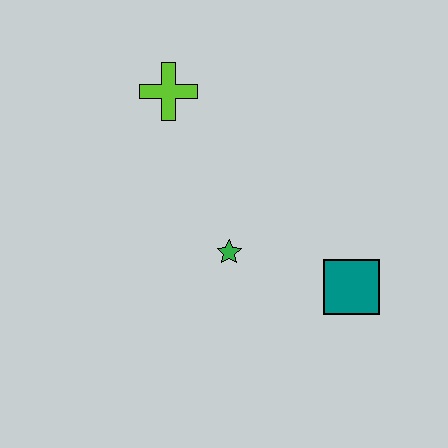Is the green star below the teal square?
No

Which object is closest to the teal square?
The green star is closest to the teal square.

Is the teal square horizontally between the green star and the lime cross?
No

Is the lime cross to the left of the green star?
Yes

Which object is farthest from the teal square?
The lime cross is farthest from the teal square.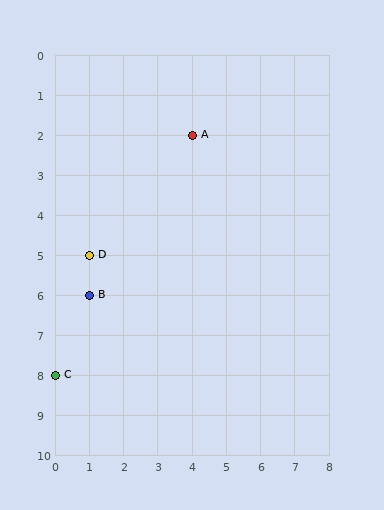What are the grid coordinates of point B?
Point B is at grid coordinates (1, 6).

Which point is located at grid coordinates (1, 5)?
Point D is at (1, 5).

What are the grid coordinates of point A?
Point A is at grid coordinates (4, 2).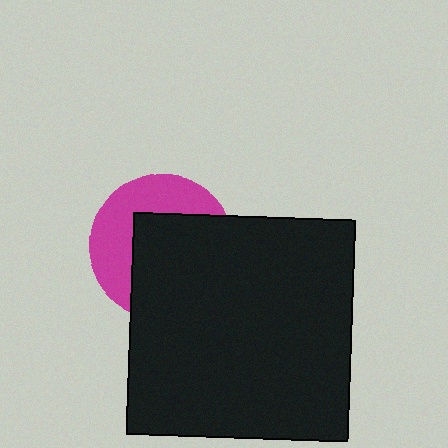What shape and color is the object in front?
The object in front is a black square.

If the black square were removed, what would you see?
You would see the complete magenta circle.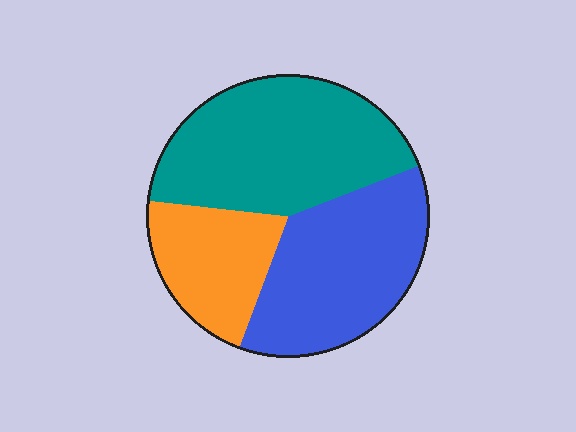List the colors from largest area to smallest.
From largest to smallest: teal, blue, orange.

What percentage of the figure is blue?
Blue covers about 35% of the figure.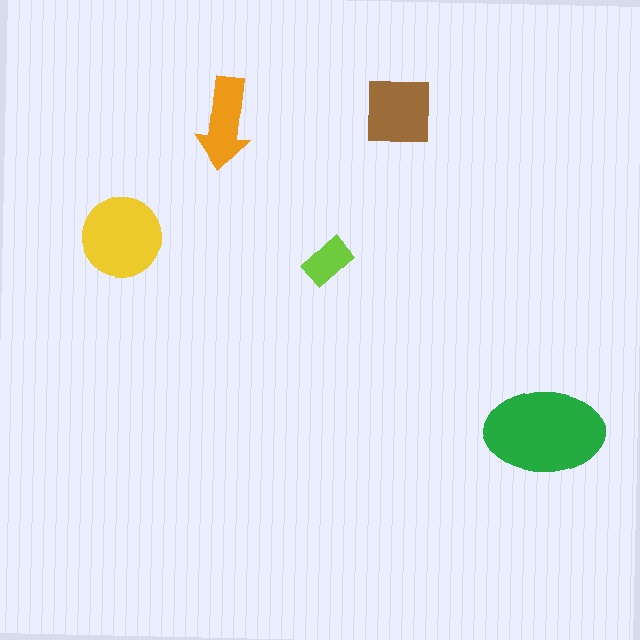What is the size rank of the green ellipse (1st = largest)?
1st.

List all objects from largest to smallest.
The green ellipse, the yellow circle, the brown square, the orange arrow, the lime rectangle.